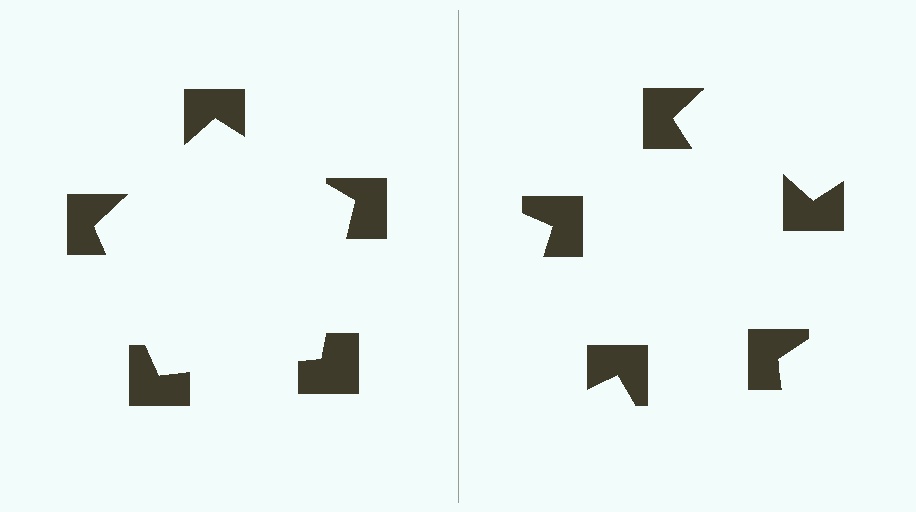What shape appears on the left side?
An illusory pentagon.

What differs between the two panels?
The notched squares are positioned identically on both sides; only the wedge orientations differ. On the left they align to a pentagon; on the right they are misaligned.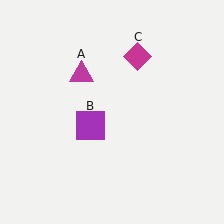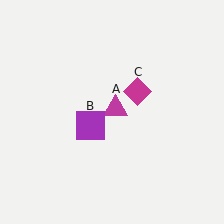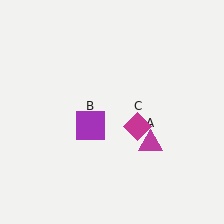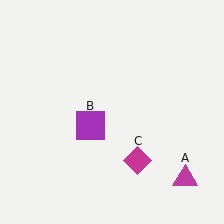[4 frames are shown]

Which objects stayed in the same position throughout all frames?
Purple square (object B) remained stationary.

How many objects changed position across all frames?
2 objects changed position: magenta triangle (object A), magenta diamond (object C).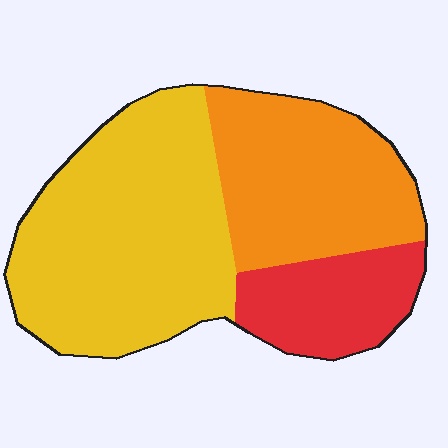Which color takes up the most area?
Yellow, at roughly 50%.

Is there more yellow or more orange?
Yellow.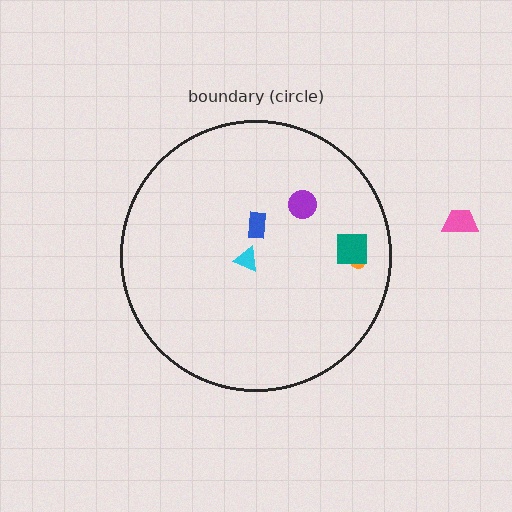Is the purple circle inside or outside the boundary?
Inside.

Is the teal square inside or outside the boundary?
Inside.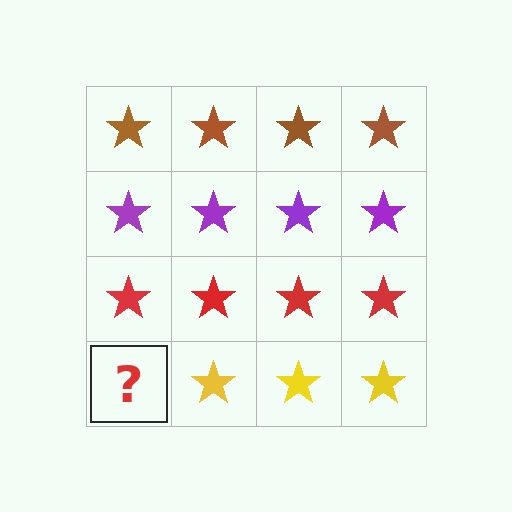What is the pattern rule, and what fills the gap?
The rule is that each row has a consistent color. The gap should be filled with a yellow star.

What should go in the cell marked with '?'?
The missing cell should contain a yellow star.